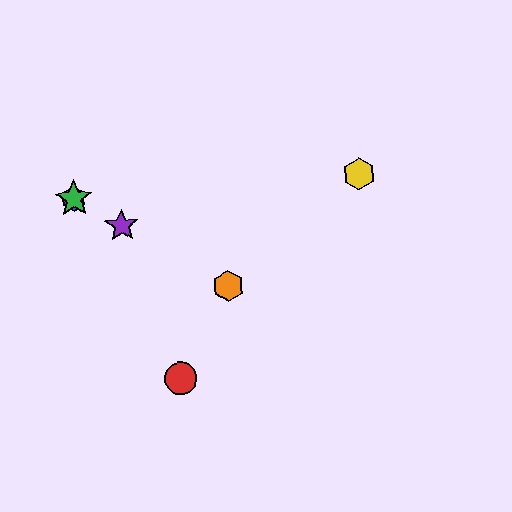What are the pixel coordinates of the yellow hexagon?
The yellow hexagon is at (359, 174).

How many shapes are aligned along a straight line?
4 shapes (the blue hexagon, the green star, the purple star, the orange hexagon) are aligned along a straight line.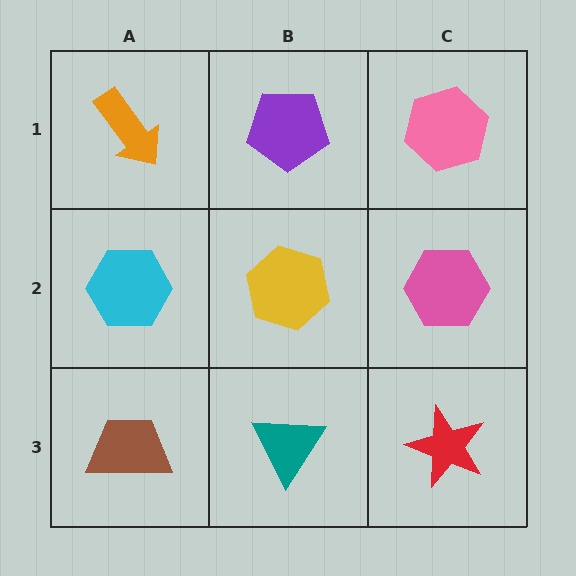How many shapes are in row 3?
3 shapes.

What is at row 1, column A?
An orange arrow.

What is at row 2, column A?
A cyan hexagon.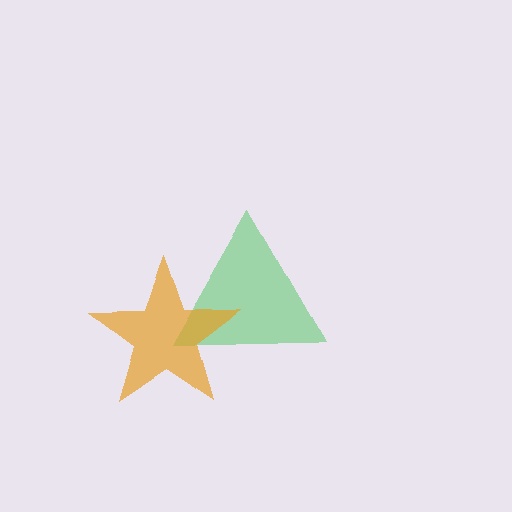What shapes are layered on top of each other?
The layered shapes are: a green triangle, an orange star.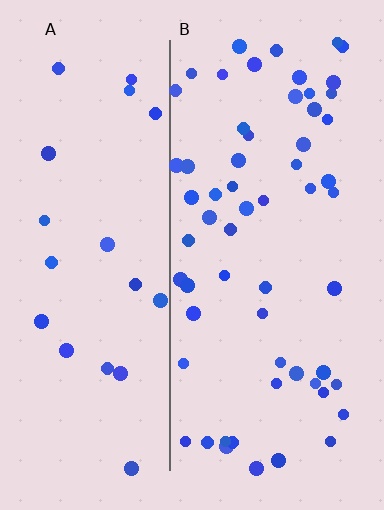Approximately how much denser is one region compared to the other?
Approximately 2.8× — region B over region A.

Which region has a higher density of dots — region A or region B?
B (the right).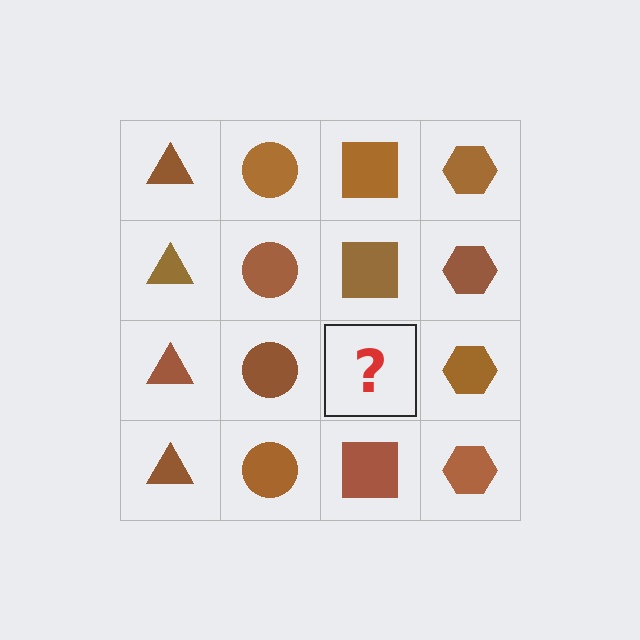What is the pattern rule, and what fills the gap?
The rule is that each column has a consistent shape. The gap should be filled with a brown square.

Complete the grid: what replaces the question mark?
The question mark should be replaced with a brown square.